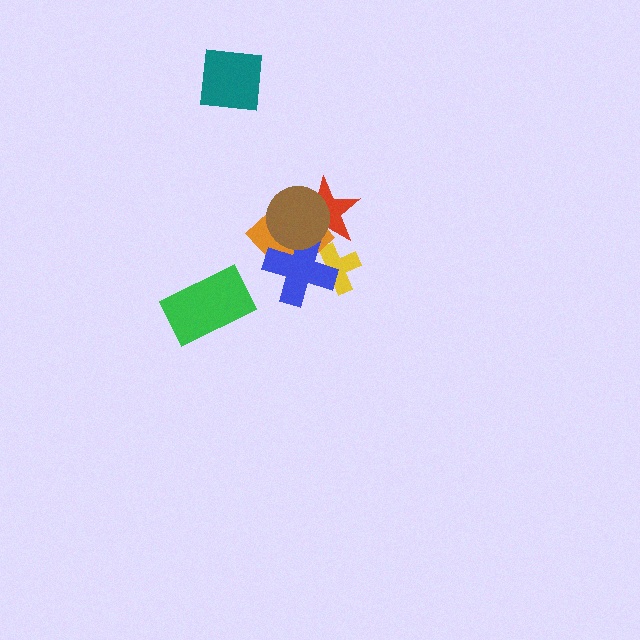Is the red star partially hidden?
Yes, it is partially covered by another shape.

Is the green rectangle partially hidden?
No, no other shape covers it.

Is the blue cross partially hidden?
Yes, it is partially covered by another shape.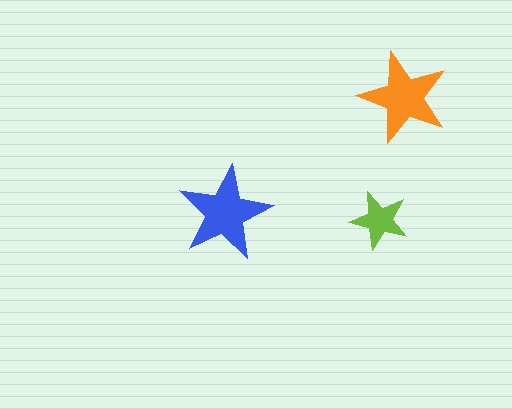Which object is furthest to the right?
The orange star is rightmost.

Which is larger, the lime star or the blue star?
The blue one.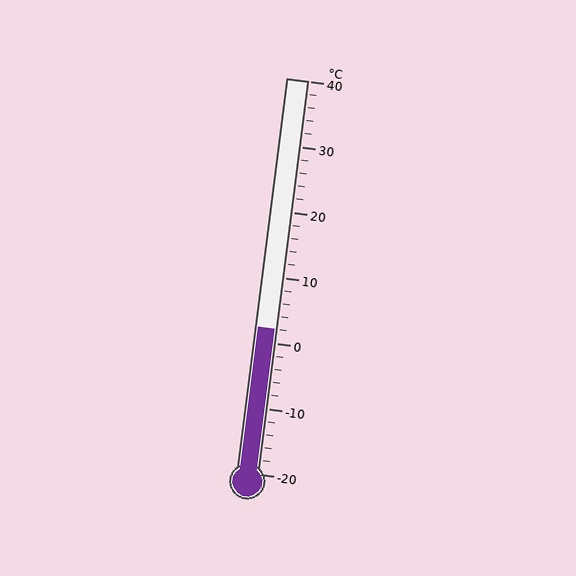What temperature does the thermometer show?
The thermometer shows approximately 2°C.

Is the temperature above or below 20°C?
The temperature is below 20°C.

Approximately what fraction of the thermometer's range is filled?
The thermometer is filled to approximately 35% of its range.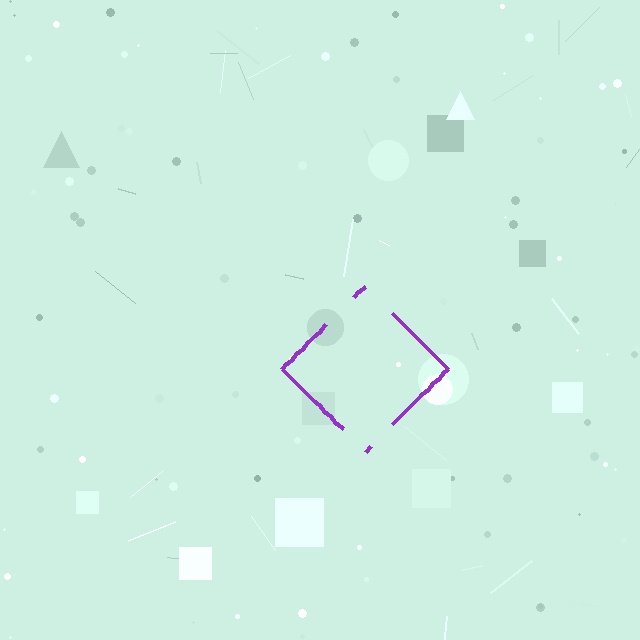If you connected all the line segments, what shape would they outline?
They would outline a diamond.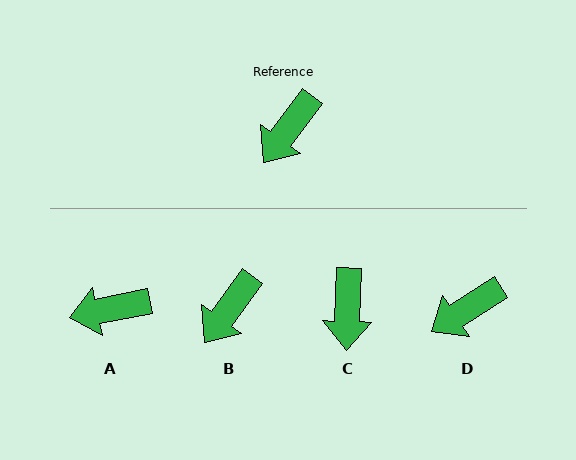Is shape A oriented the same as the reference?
No, it is off by about 42 degrees.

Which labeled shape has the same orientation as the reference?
B.